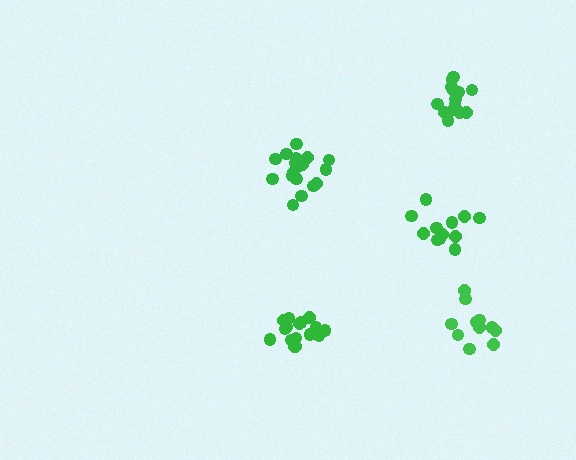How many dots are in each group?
Group 1: 16 dots, Group 2: 14 dots, Group 3: 12 dots, Group 4: 12 dots, Group 5: 18 dots (72 total).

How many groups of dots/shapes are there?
There are 5 groups.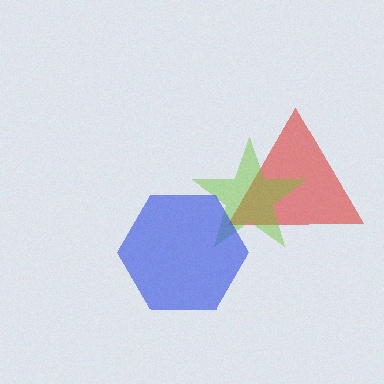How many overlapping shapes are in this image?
There are 3 overlapping shapes in the image.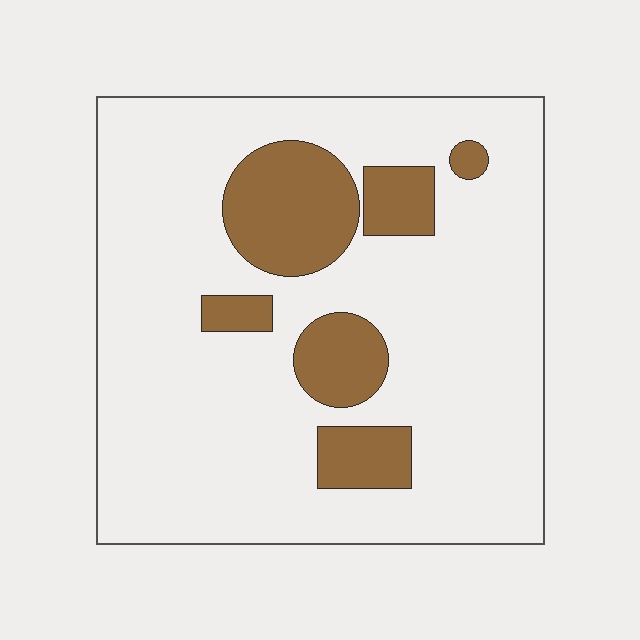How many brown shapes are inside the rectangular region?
6.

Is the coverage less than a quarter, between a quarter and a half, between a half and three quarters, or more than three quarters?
Less than a quarter.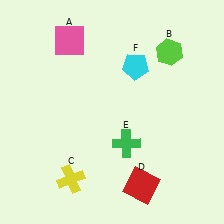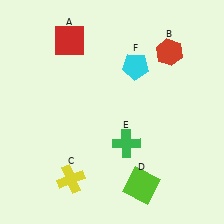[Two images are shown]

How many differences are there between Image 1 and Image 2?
There are 3 differences between the two images.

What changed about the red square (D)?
In Image 1, D is red. In Image 2, it changed to lime.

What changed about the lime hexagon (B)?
In Image 1, B is lime. In Image 2, it changed to red.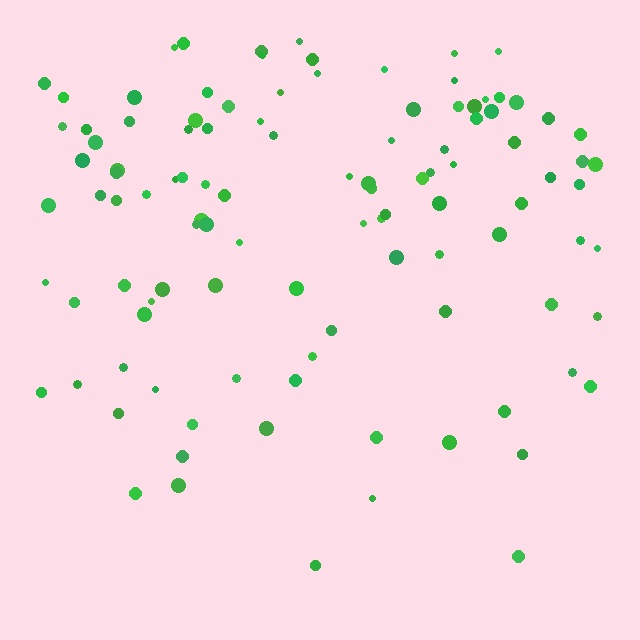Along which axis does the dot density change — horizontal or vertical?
Vertical.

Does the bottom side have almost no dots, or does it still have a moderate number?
Still a moderate number, just noticeably fewer than the top.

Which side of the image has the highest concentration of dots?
The top.